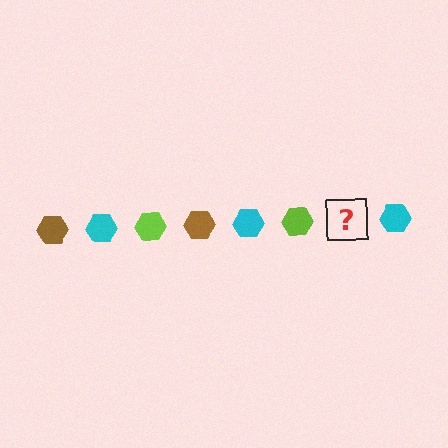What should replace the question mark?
The question mark should be replaced with a brown hexagon.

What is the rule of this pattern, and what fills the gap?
The rule is that the pattern cycles through brown, cyan, lime hexagons. The gap should be filled with a brown hexagon.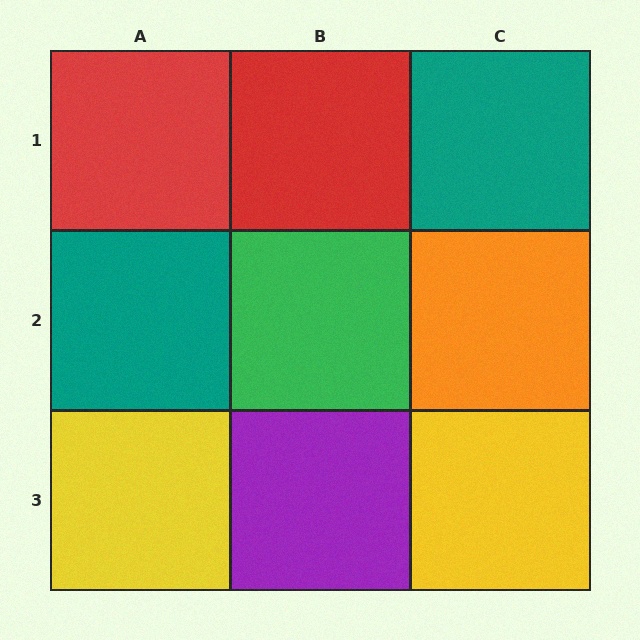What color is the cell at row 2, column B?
Green.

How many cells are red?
2 cells are red.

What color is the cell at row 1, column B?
Red.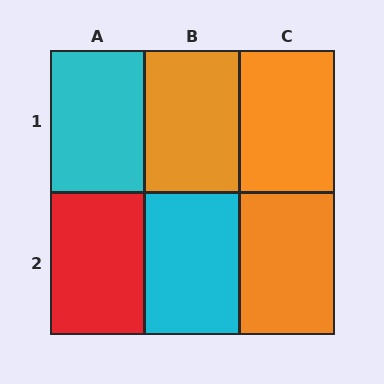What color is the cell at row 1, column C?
Orange.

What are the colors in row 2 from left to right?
Red, cyan, orange.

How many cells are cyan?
2 cells are cyan.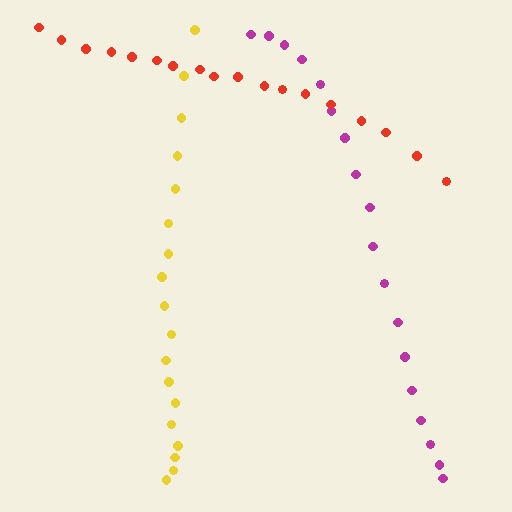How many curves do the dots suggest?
There are 3 distinct paths.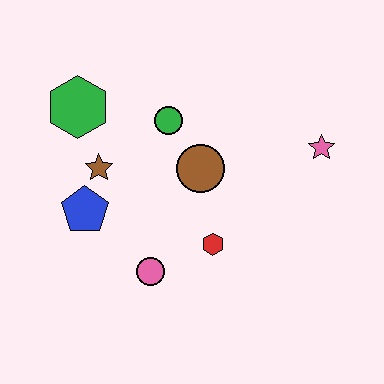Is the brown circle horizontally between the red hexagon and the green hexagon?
Yes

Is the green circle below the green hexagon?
Yes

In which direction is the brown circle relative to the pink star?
The brown circle is to the left of the pink star.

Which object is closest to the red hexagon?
The pink circle is closest to the red hexagon.